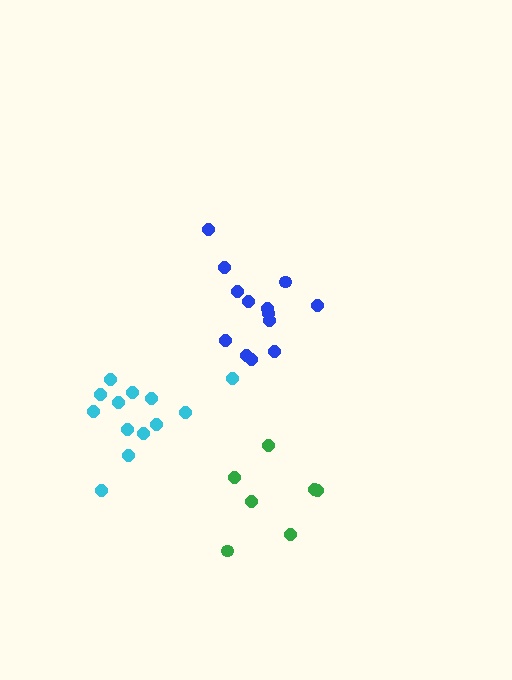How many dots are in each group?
Group 1: 7 dots, Group 2: 13 dots, Group 3: 13 dots (33 total).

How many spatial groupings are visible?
There are 3 spatial groupings.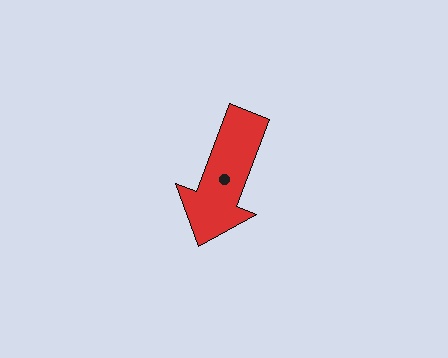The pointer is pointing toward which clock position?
Roughly 7 o'clock.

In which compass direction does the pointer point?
South.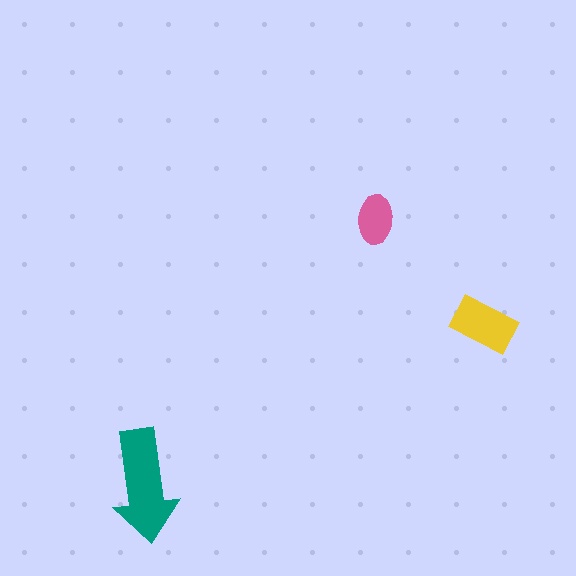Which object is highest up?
The pink ellipse is topmost.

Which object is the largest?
The teal arrow.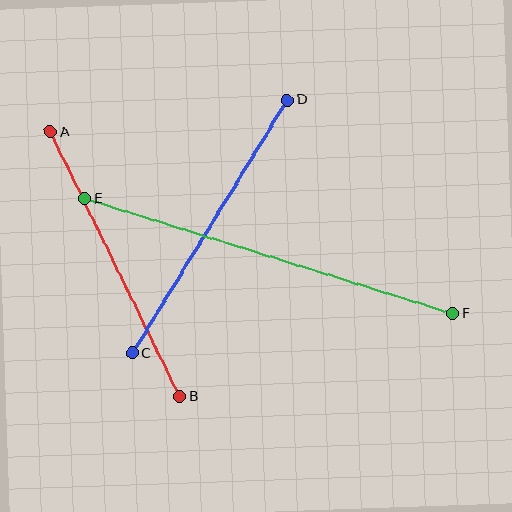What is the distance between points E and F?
The distance is approximately 386 pixels.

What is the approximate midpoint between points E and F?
The midpoint is at approximately (269, 256) pixels.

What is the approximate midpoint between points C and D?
The midpoint is at approximately (210, 226) pixels.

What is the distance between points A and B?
The distance is approximately 295 pixels.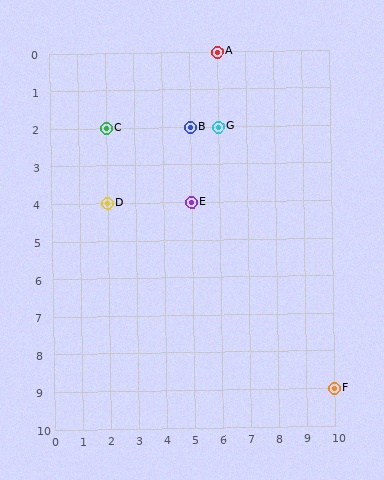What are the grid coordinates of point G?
Point G is at grid coordinates (6, 2).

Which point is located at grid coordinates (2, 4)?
Point D is at (2, 4).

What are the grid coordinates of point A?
Point A is at grid coordinates (6, 0).